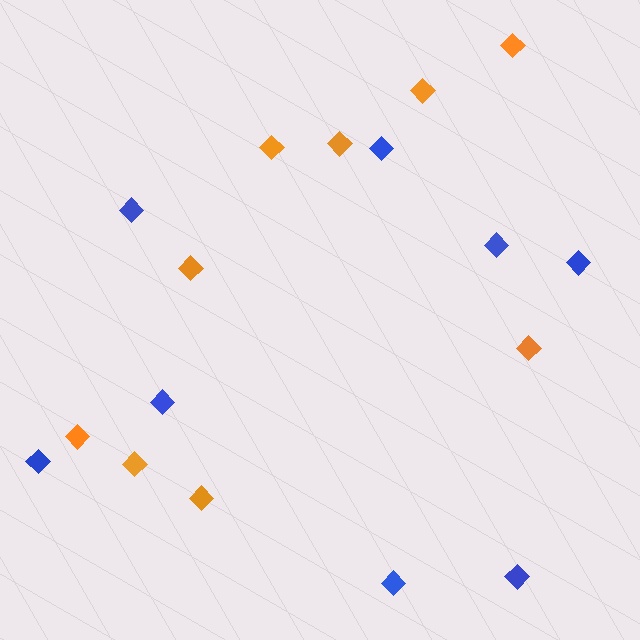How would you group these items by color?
There are 2 groups: one group of orange diamonds (9) and one group of blue diamonds (8).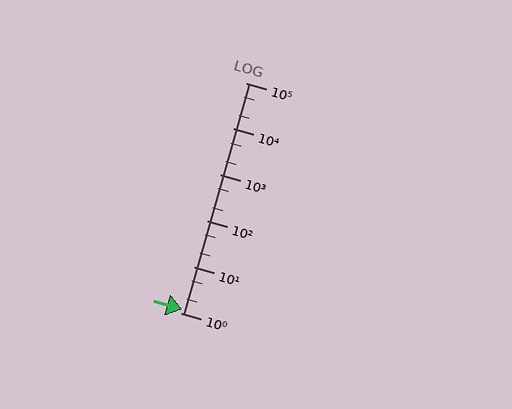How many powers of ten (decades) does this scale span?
The scale spans 5 decades, from 1 to 100000.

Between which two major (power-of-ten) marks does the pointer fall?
The pointer is between 1 and 10.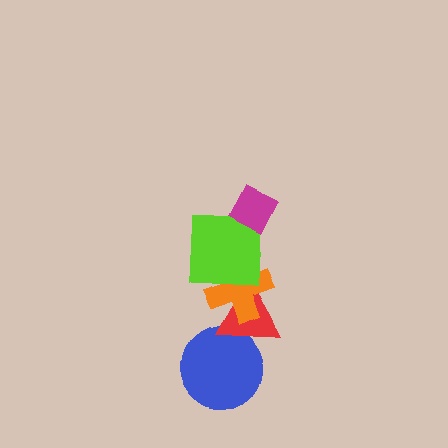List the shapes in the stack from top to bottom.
From top to bottom: the magenta diamond, the lime square, the orange cross, the red triangle, the blue circle.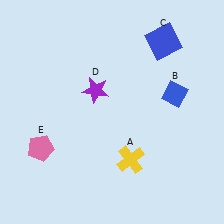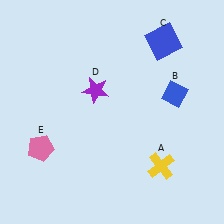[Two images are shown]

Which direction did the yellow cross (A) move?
The yellow cross (A) moved right.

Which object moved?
The yellow cross (A) moved right.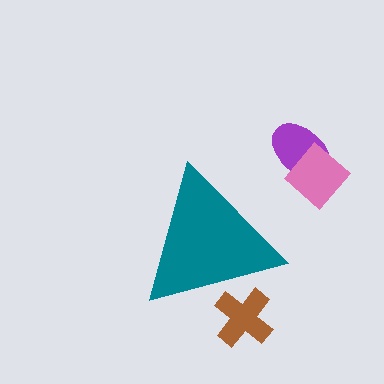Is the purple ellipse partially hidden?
No, the purple ellipse is fully visible.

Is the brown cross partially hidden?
Yes, the brown cross is partially hidden behind the teal triangle.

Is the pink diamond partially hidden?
No, the pink diamond is fully visible.